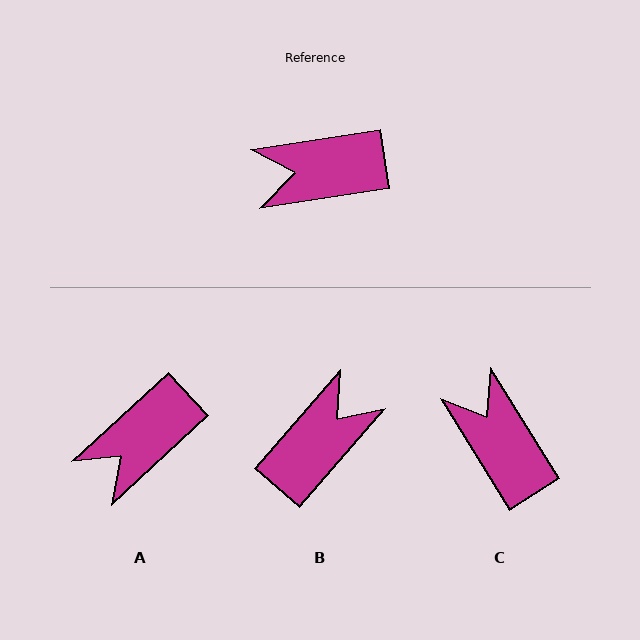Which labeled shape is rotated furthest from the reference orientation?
B, about 140 degrees away.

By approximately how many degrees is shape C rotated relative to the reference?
Approximately 67 degrees clockwise.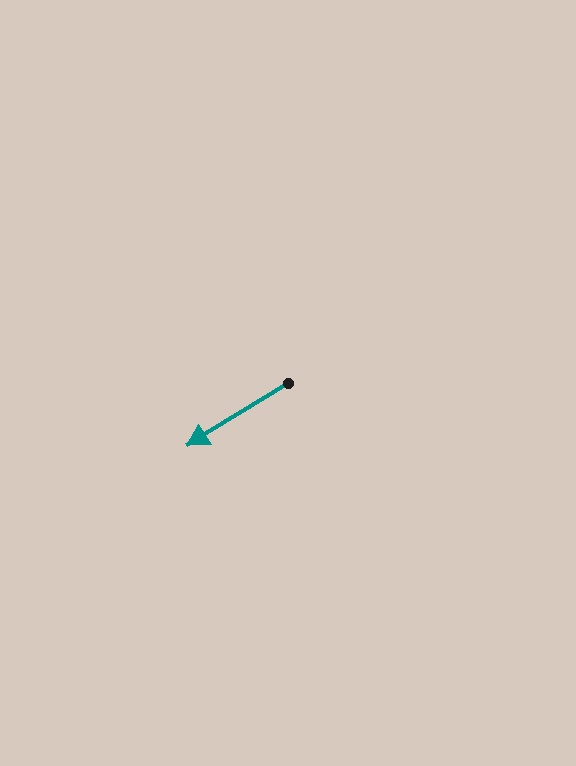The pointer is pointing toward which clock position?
Roughly 8 o'clock.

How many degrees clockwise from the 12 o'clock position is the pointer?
Approximately 238 degrees.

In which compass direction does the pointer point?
Southwest.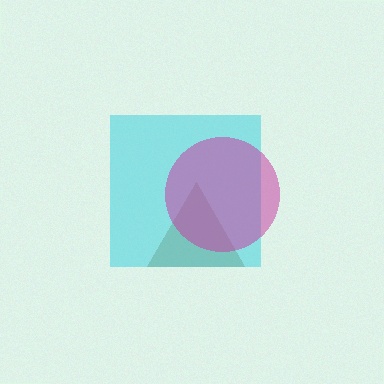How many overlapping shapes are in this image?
There are 3 overlapping shapes in the image.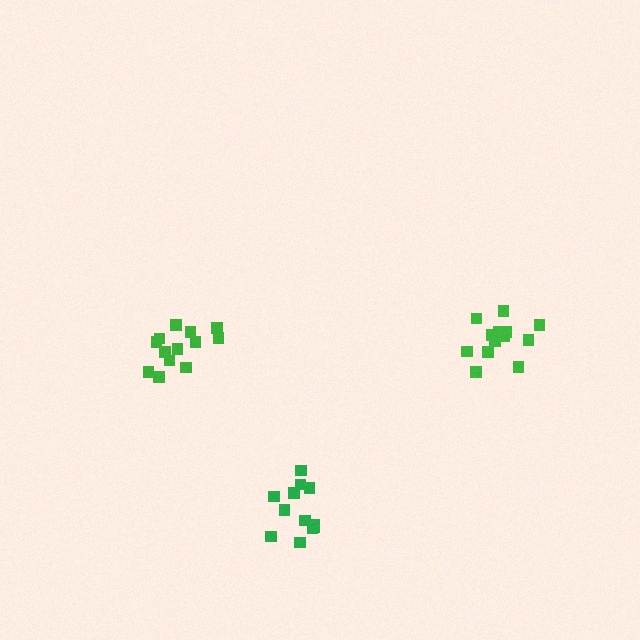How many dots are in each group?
Group 1: 13 dots, Group 2: 13 dots, Group 3: 12 dots (38 total).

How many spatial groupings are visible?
There are 3 spatial groupings.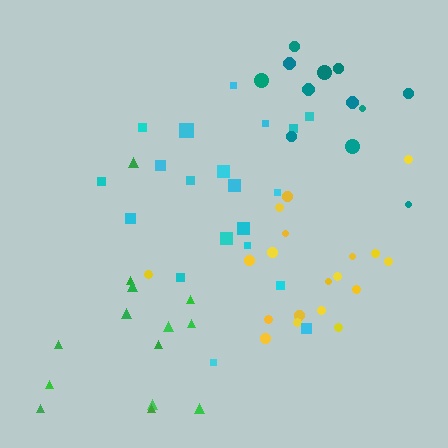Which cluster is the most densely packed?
Yellow.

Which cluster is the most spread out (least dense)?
Green.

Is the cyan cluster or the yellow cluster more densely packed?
Yellow.